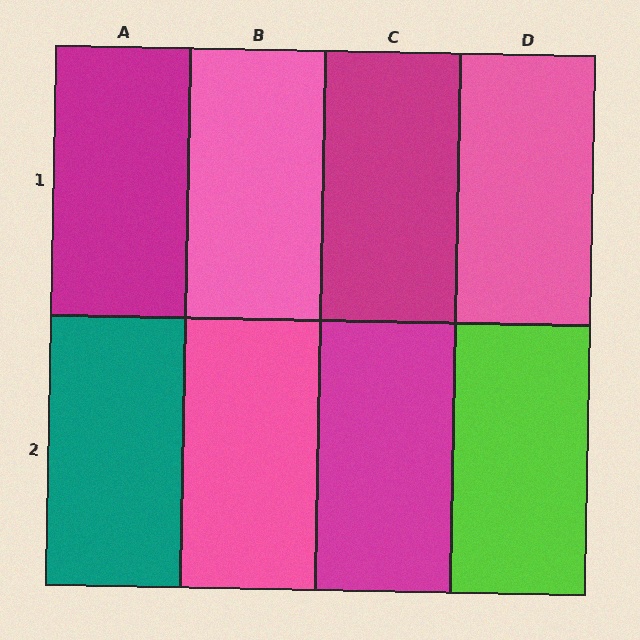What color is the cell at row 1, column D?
Pink.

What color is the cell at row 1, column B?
Pink.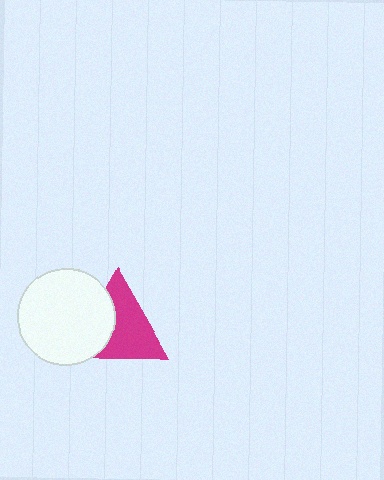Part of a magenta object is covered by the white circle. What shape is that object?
It is a triangle.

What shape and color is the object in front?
The object in front is a white circle.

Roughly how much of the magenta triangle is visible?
About half of it is visible (roughly 62%).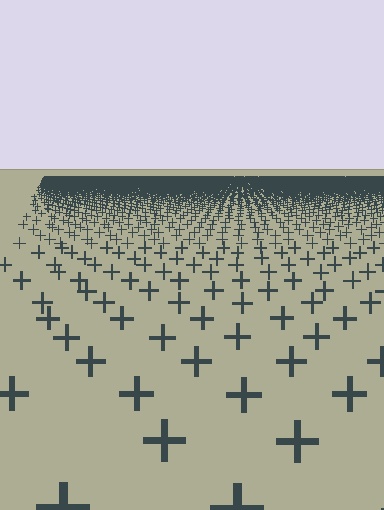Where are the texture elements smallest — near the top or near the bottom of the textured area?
Near the top.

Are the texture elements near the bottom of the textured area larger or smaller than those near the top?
Larger. Near the bottom, elements are closer to the viewer and appear at a bigger on-screen size.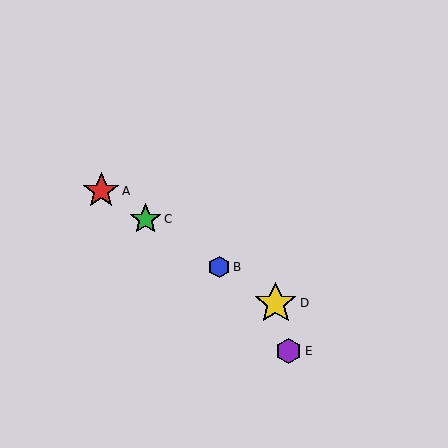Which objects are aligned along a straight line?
Objects A, B, C, D are aligned along a straight line.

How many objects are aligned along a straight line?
4 objects (A, B, C, D) are aligned along a straight line.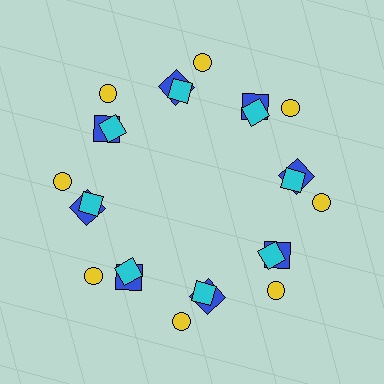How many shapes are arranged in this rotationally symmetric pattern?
There are 24 shapes, arranged in 8 groups of 3.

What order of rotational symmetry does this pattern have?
This pattern has 8-fold rotational symmetry.